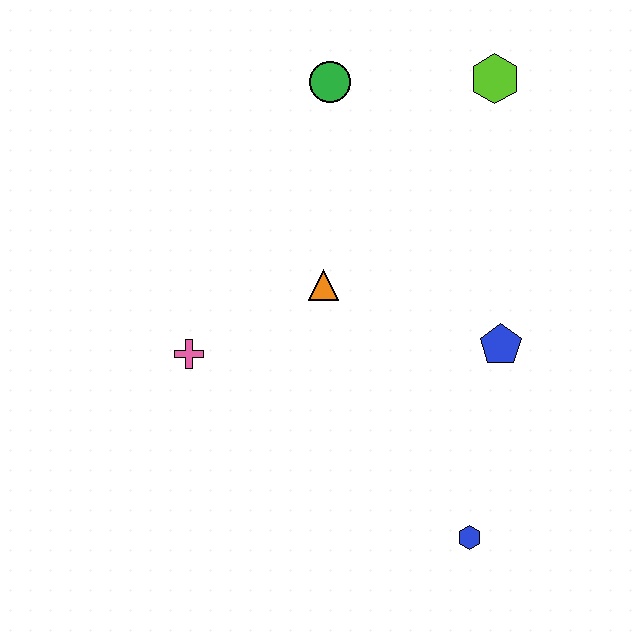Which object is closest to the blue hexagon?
The blue pentagon is closest to the blue hexagon.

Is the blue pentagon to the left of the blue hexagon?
No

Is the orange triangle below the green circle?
Yes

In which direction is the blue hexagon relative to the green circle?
The blue hexagon is below the green circle.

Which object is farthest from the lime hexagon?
The blue hexagon is farthest from the lime hexagon.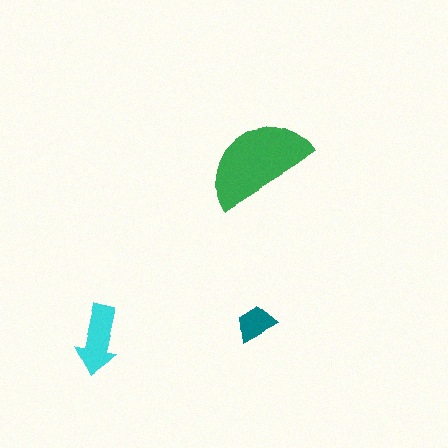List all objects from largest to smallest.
The green semicircle, the cyan arrow, the teal trapezoid.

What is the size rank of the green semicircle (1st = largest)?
1st.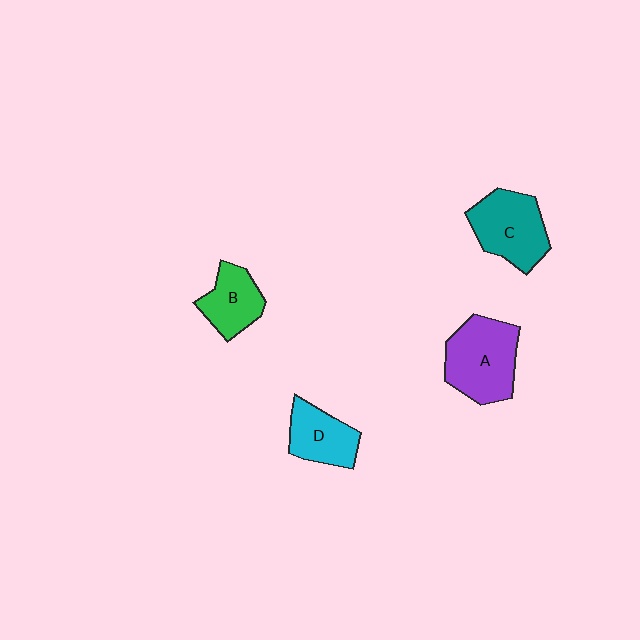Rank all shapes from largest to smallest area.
From largest to smallest: A (purple), C (teal), D (cyan), B (green).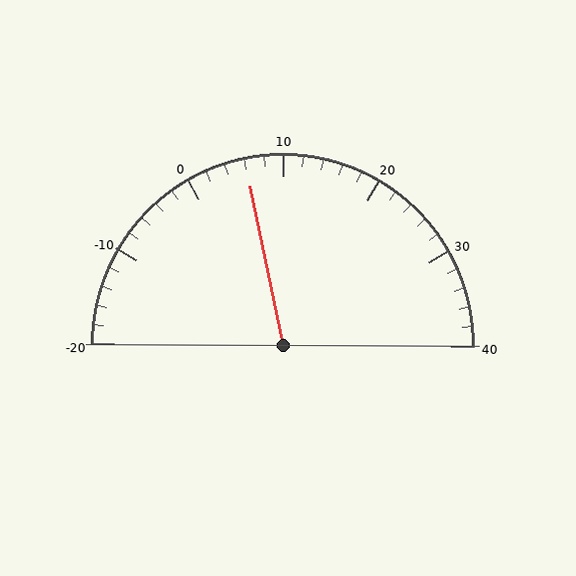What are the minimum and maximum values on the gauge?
The gauge ranges from -20 to 40.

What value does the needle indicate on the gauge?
The needle indicates approximately 6.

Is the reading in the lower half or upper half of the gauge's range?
The reading is in the lower half of the range (-20 to 40).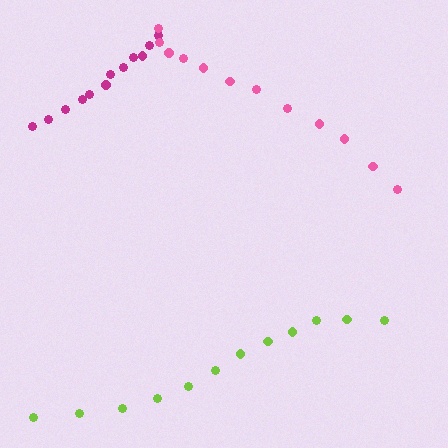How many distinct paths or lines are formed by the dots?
There are 3 distinct paths.